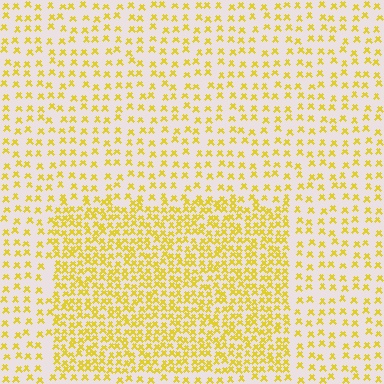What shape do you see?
I see a rectangle.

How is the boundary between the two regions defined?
The boundary is defined by a change in element density (approximately 2.2x ratio). All elements are the same color, size, and shape.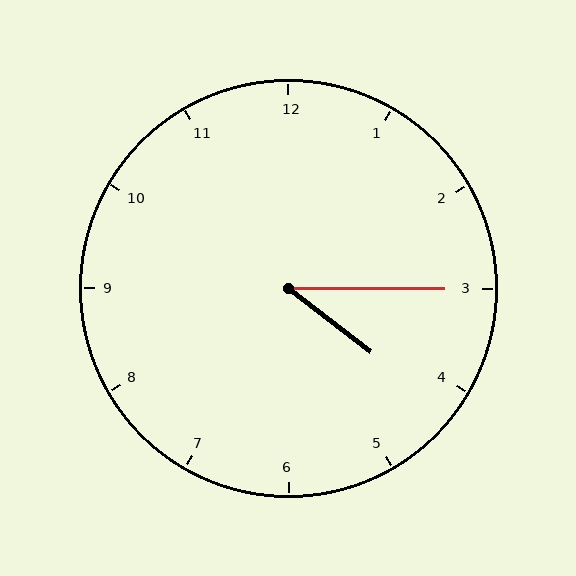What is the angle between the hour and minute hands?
Approximately 38 degrees.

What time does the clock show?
4:15.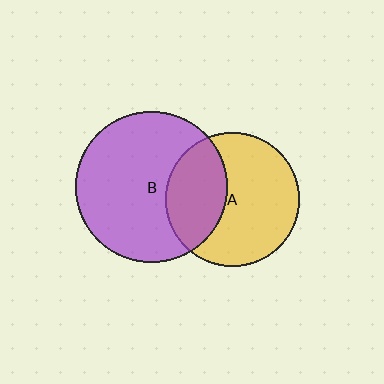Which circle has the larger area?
Circle B (purple).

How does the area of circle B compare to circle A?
Approximately 1.3 times.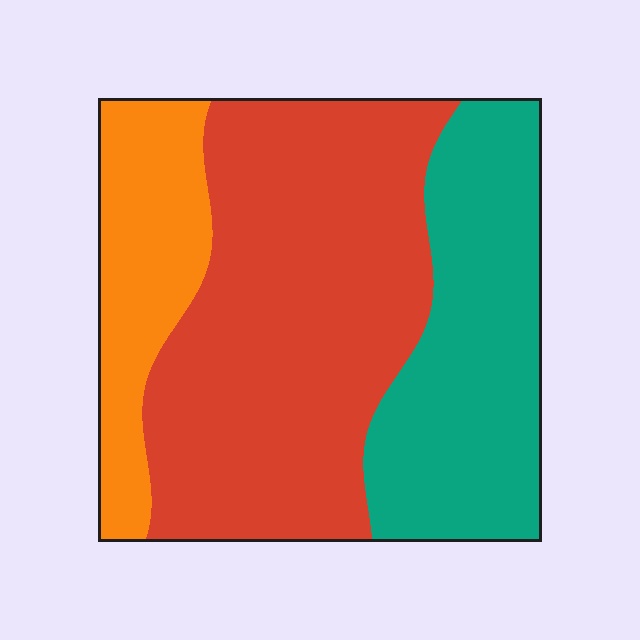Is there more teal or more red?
Red.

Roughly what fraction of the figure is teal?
Teal covers 30% of the figure.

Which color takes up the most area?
Red, at roughly 50%.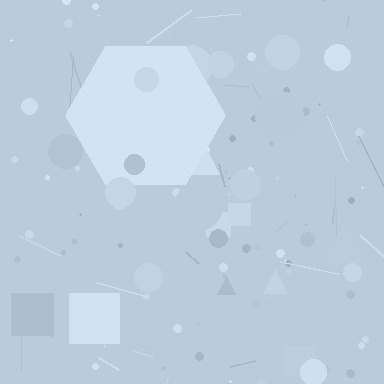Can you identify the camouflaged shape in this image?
The camouflaged shape is a hexagon.